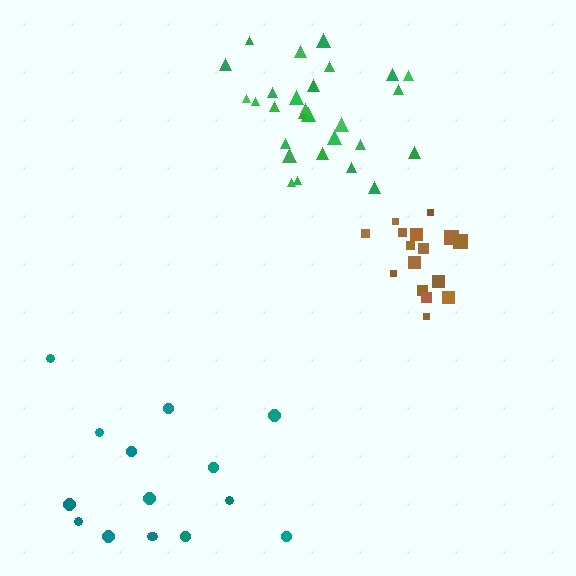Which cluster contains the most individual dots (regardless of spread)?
Green (28).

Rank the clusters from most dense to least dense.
brown, green, teal.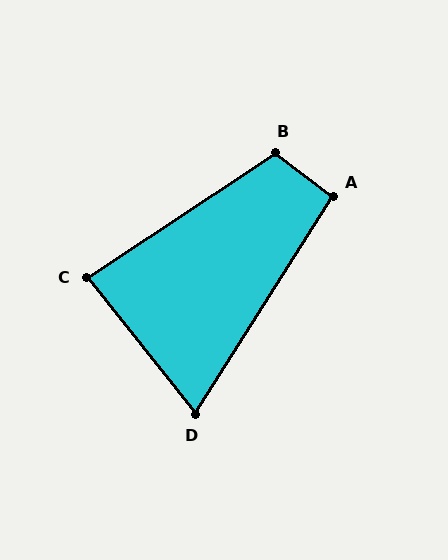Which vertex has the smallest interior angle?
D, at approximately 71 degrees.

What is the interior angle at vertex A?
Approximately 95 degrees (approximately right).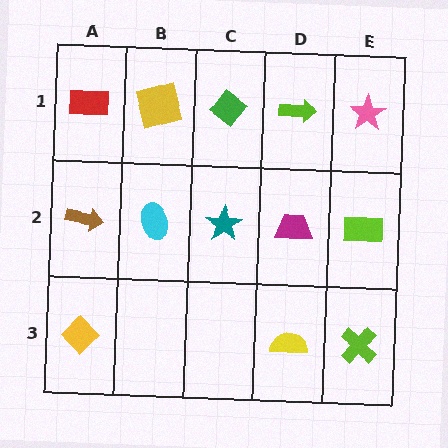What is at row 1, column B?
A yellow square.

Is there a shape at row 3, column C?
No, that cell is empty.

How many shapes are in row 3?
3 shapes.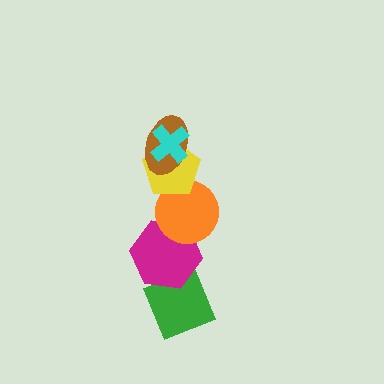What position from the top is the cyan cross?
The cyan cross is 1st from the top.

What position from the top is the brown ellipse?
The brown ellipse is 2nd from the top.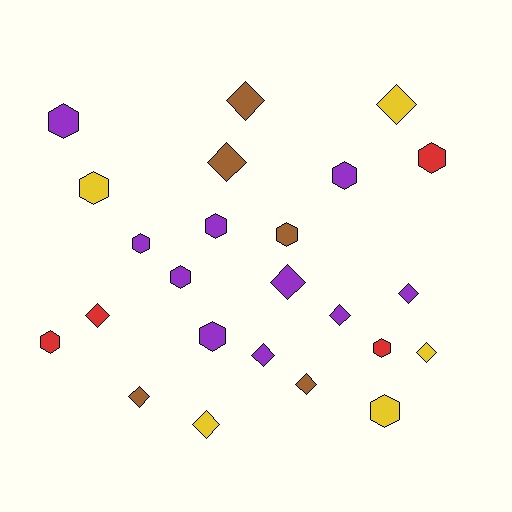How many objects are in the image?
There are 24 objects.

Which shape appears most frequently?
Diamond, with 12 objects.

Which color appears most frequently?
Purple, with 10 objects.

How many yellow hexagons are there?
There are 2 yellow hexagons.